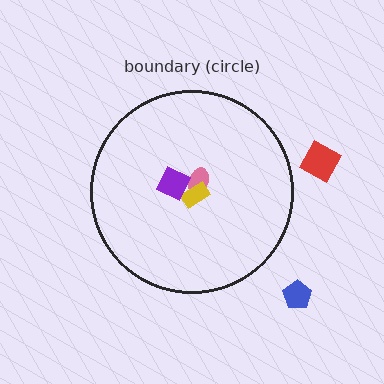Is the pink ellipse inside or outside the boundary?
Inside.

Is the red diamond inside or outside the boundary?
Outside.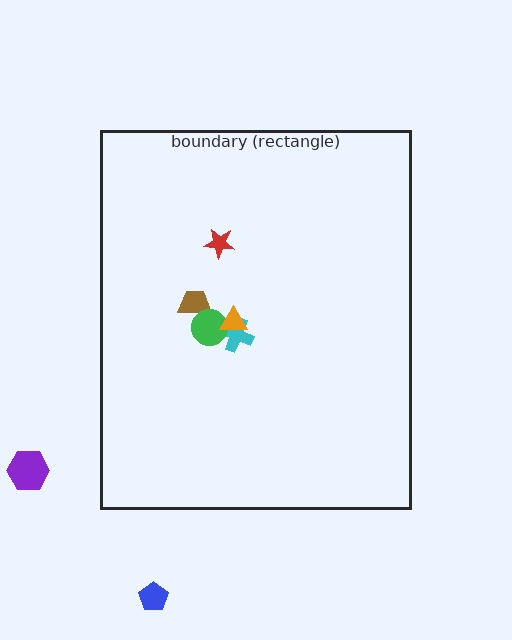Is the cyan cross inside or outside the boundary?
Inside.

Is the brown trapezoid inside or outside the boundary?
Inside.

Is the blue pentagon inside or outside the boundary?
Outside.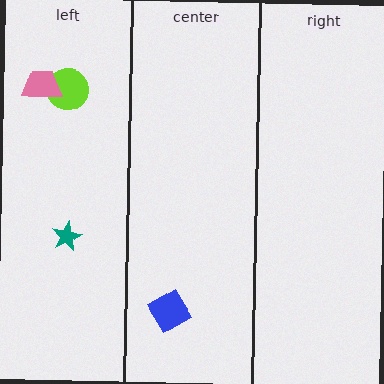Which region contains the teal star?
The left region.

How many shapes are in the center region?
1.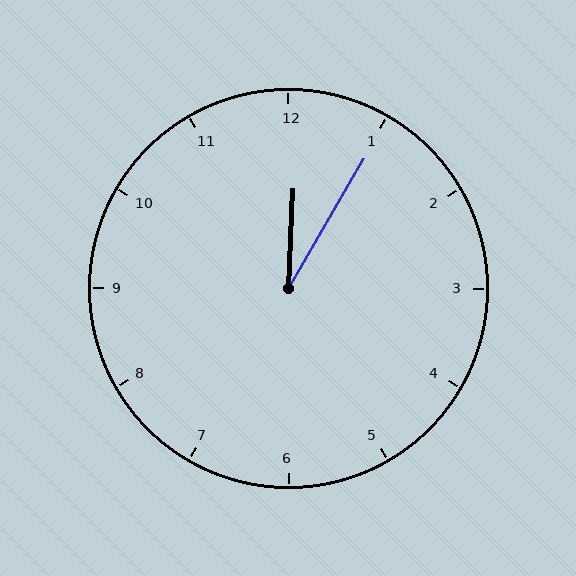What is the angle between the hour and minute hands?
Approximately 28 degrees.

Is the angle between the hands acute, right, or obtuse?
It is acute.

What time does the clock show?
12:05.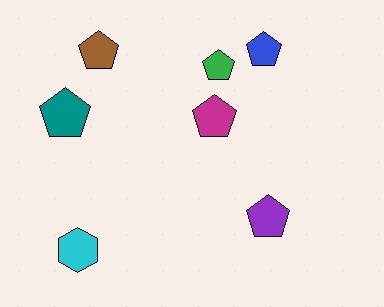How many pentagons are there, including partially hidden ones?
There are 6 pentagons.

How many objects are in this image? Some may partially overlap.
There are 7 objects.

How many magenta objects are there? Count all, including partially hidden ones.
There is 1 magenta object.